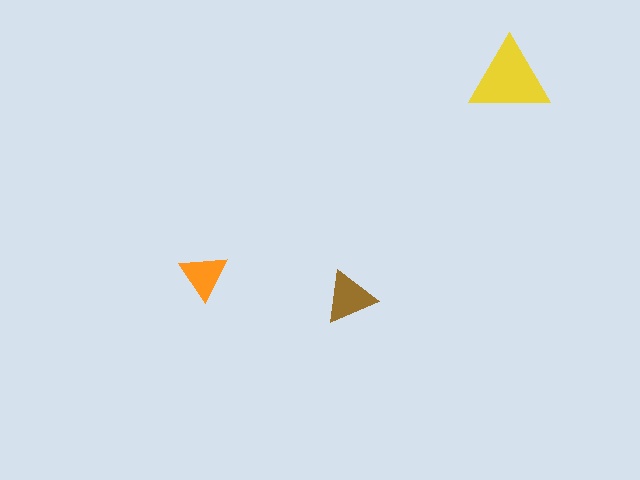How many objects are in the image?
There are 3 objects in the image.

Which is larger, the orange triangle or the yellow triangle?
The yellow one.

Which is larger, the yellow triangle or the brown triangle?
The yellow one.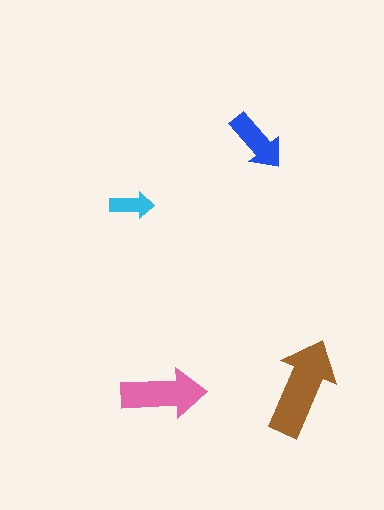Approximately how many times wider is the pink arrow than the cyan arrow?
About 2 times wider.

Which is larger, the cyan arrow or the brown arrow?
The brown one.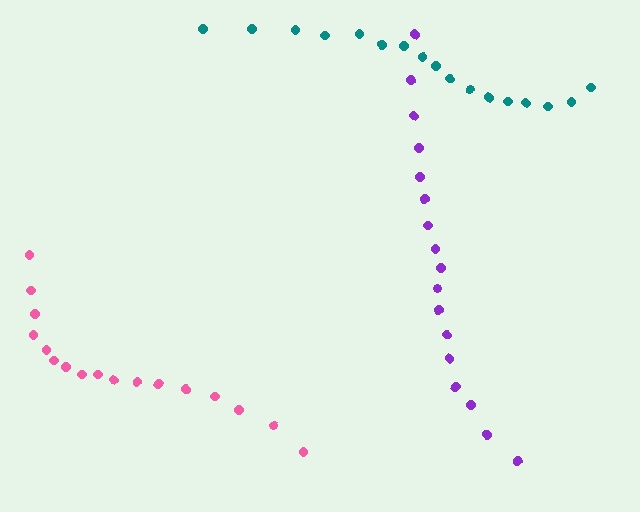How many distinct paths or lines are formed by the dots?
There are 3 distinct paths.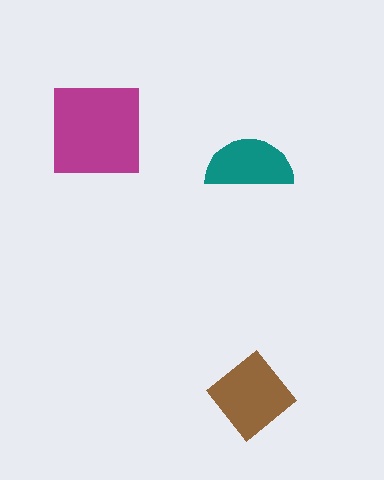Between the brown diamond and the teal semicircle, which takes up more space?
The brown diamond.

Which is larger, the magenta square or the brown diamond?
The magenta square.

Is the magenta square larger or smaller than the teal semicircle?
Larger.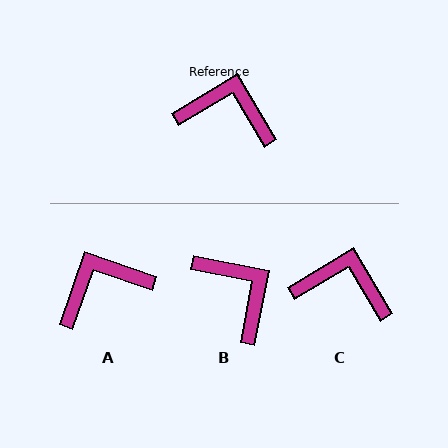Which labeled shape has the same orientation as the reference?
C.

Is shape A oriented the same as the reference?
No, it is off by about 40 degrees.